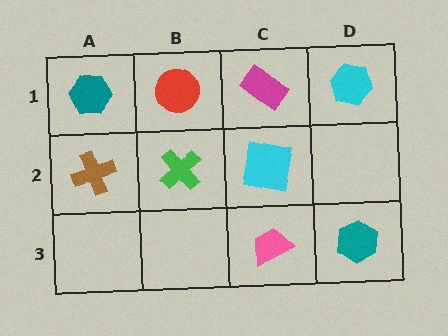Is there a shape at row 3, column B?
No, that cell is empty.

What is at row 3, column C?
A pink trapezoid.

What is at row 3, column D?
A teal hexagon.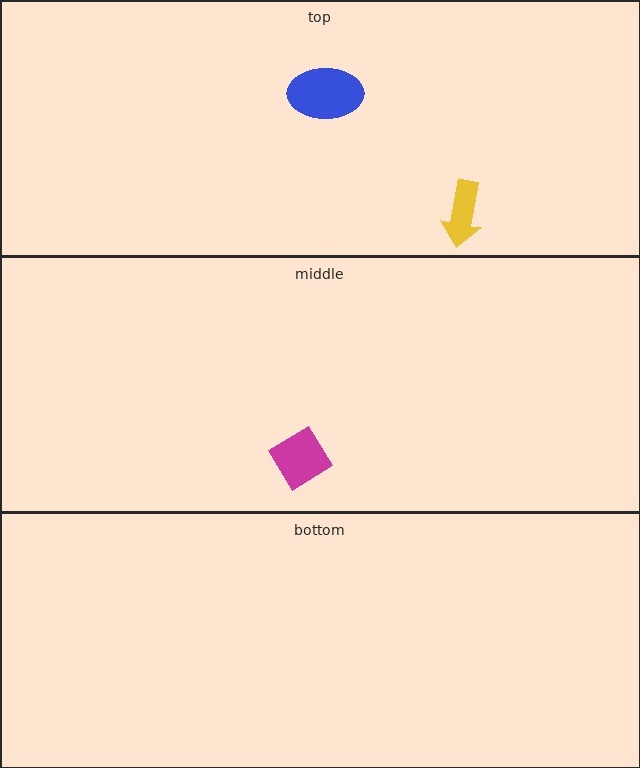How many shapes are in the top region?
2.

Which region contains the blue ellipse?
The top region.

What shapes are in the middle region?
The magenta diamond.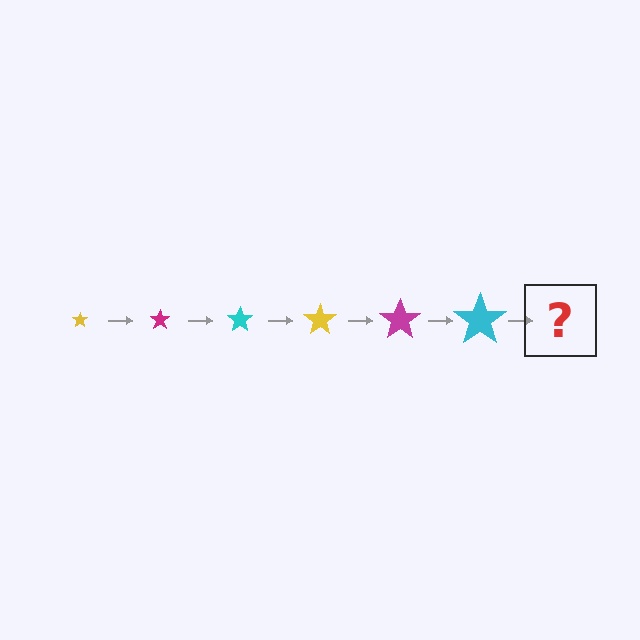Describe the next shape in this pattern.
It should be a yellow star, larger than the previous one.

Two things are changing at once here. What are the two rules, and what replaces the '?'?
The two rules are that the star grows larger each step and the color cycles through yellow, magenta, and cyan. The '?' should be a yellow star, larger than the previous one.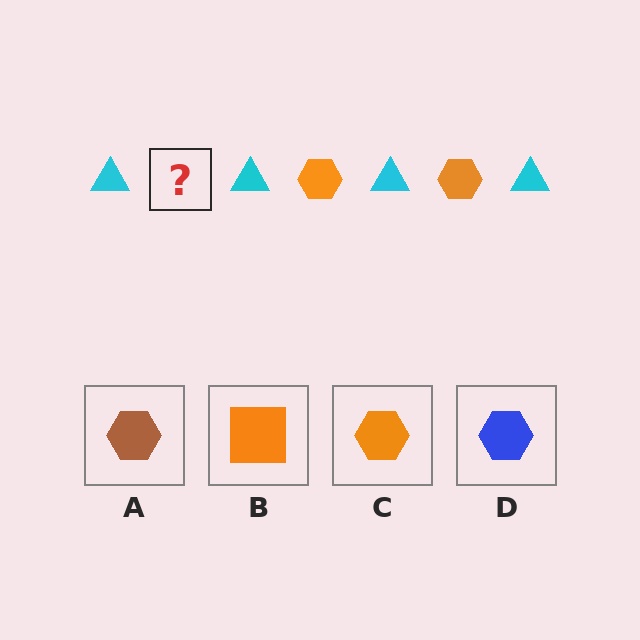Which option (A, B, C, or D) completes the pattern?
C.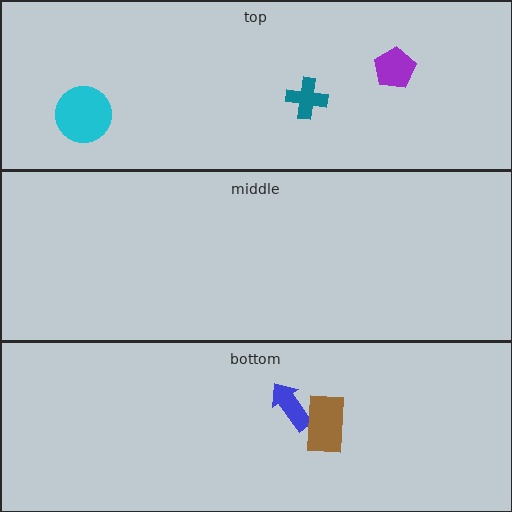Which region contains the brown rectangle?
The bottom region.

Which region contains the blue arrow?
The bottom region.